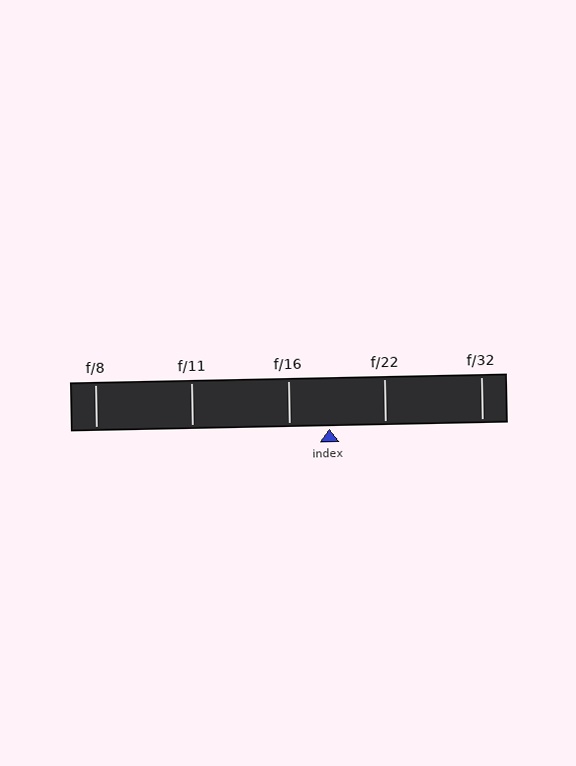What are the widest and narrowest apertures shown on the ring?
The widest aperture shown is f/8 and the narrowest is f/32.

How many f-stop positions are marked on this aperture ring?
There are 5 f-stop positions marked.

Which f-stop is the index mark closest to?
The index mark is closest to f/16.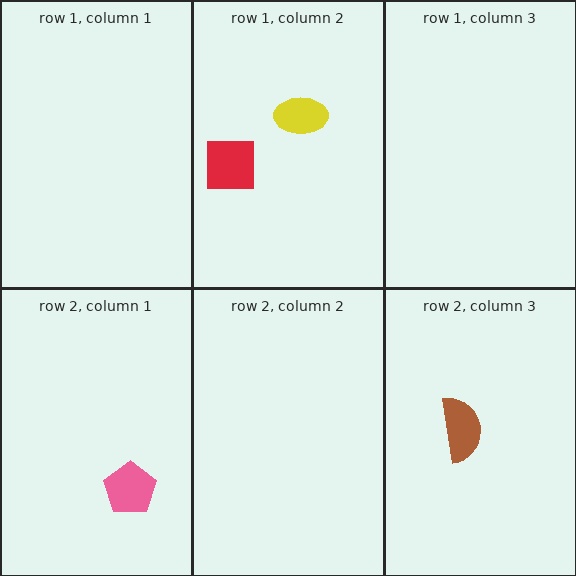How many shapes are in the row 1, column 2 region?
2.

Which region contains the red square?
The row 1, column 2 region.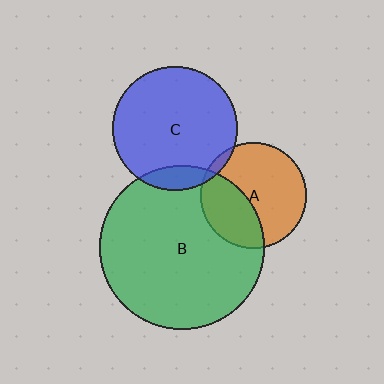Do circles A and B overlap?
Yes.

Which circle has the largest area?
Circle B (green).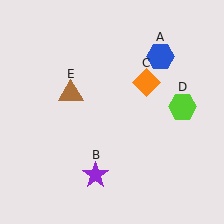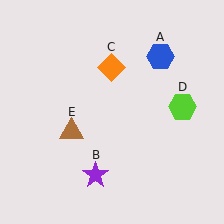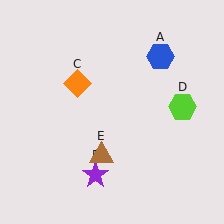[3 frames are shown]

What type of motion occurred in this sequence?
The orange diamond (object C), brown triangle (object E) rotated counterclockwise around the center of the scene.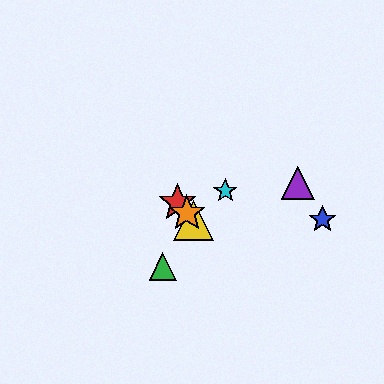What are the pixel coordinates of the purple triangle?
The purple triangle is at (298, 183).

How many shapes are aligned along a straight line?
3 shapes (the red star, the yellow triangle, the orange star) are aligned along a straight line.